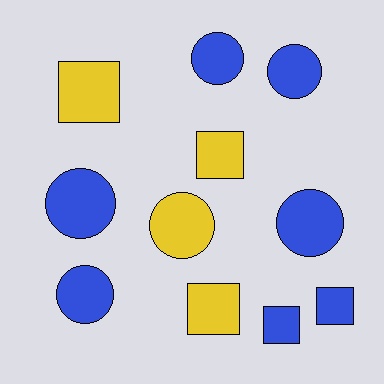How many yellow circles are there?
There is 1 yellow circle.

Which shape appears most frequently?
Circle, with 6 objects.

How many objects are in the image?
There are 11 objects.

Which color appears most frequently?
Blue, with 7 objects.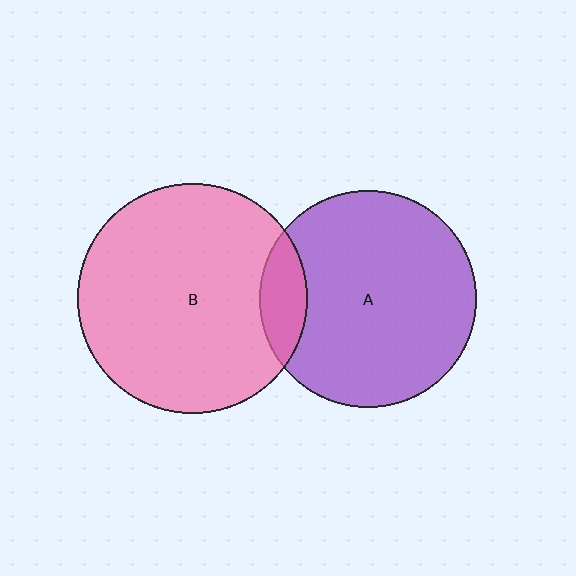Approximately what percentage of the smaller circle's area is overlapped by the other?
Approximately 10%.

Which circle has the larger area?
Circle B (pink).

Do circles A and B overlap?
Yes.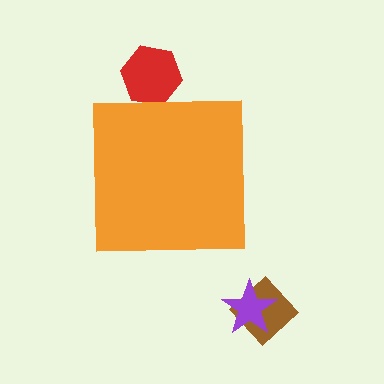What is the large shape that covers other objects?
An orange square.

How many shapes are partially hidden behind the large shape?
1 shape is partially hidden.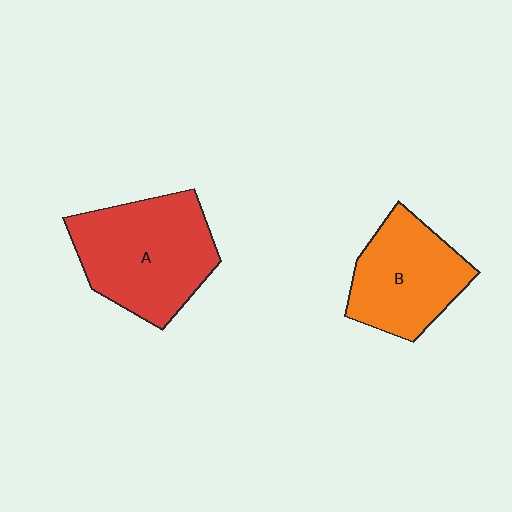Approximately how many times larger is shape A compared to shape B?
Approximately 1.3 times.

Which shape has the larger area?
Shape A (red).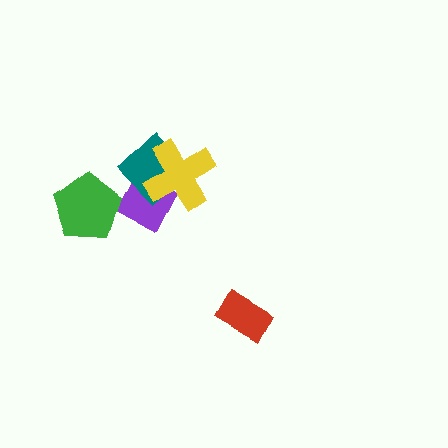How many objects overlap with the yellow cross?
2 objects overlap with the yellow cross.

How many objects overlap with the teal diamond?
2 objects overlap with the teal diamond.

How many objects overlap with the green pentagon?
1 object overlaps with the green pentagon.